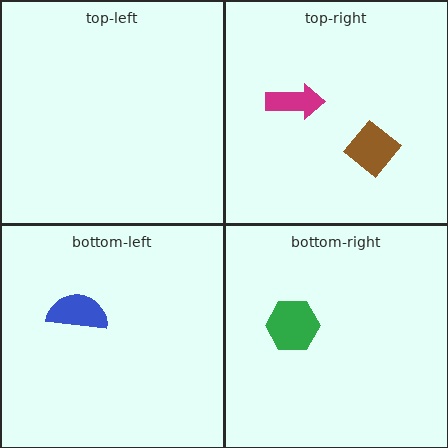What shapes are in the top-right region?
The magenta arrow, the brown diamond.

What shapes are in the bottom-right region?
The green hexagon.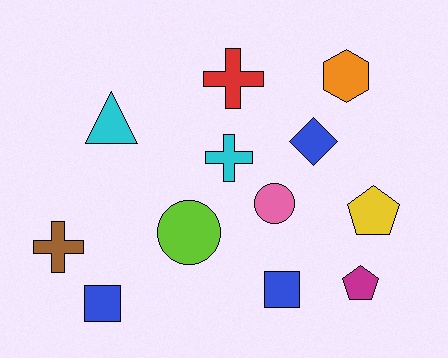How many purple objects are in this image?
There are no purple objects.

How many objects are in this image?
There are 12 objects.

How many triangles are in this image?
There is 1 triangle.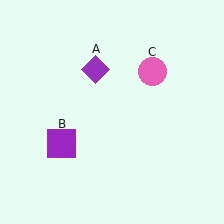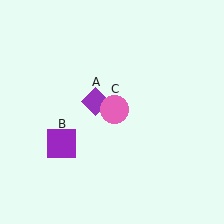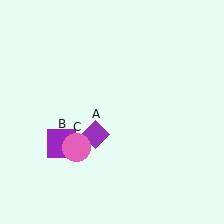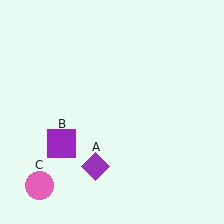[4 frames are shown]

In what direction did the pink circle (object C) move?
The pink circle (object C) moved down and to the left.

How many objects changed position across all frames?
2 objects changed position: purple diamond (object A), pink circle (object C).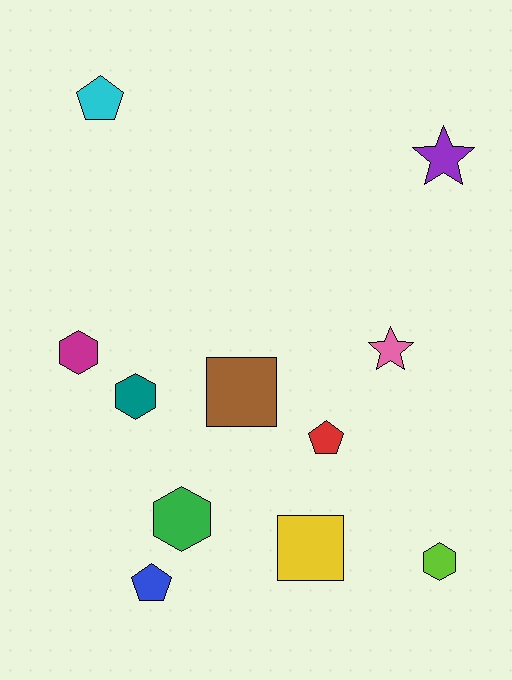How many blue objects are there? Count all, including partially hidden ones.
There is 1 blue object.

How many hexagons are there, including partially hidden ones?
There are 4 hexagons.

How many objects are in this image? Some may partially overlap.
There are 11 objects.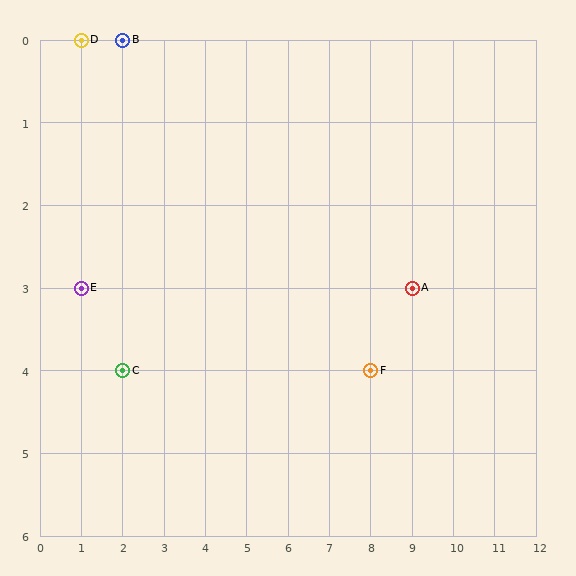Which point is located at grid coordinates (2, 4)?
Point C is at (2, 4).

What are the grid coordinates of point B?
Point B is at grid coordinates (2, 0).